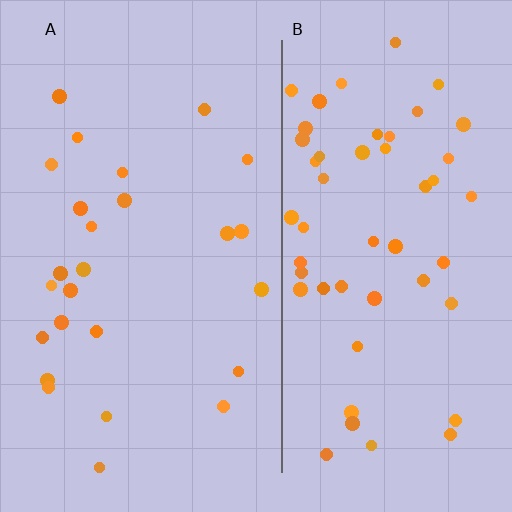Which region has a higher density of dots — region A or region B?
B (the right).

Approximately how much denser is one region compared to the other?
Approximately 2.0× — region B over region A.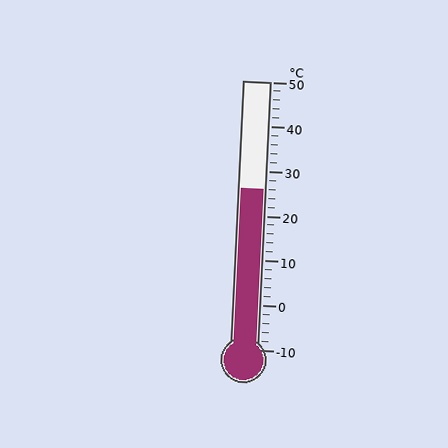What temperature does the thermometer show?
The thermometer shows approximately 26°C.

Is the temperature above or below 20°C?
The temperature is above 20°C.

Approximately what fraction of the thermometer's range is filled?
The thermometer is filled to approximately 60% of its range.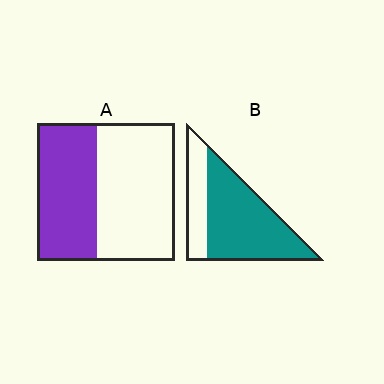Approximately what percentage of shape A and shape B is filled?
A is approximately 45% and B is approximately 70%.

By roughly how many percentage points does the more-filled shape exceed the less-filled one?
By roughly 30 percentage points (B over A).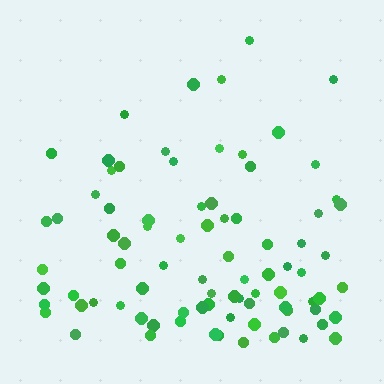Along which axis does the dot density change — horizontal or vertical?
Vertical.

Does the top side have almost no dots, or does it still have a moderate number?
Still a moderate number, just noticeably fewer than the bottom.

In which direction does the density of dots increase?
From top to bottom, with the bottom side densest.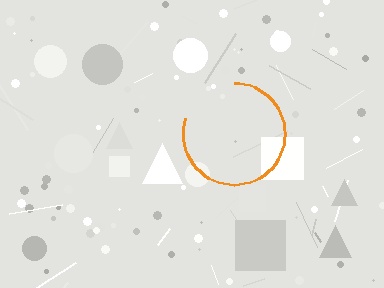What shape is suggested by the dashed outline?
The dashed outline suggests a circle.